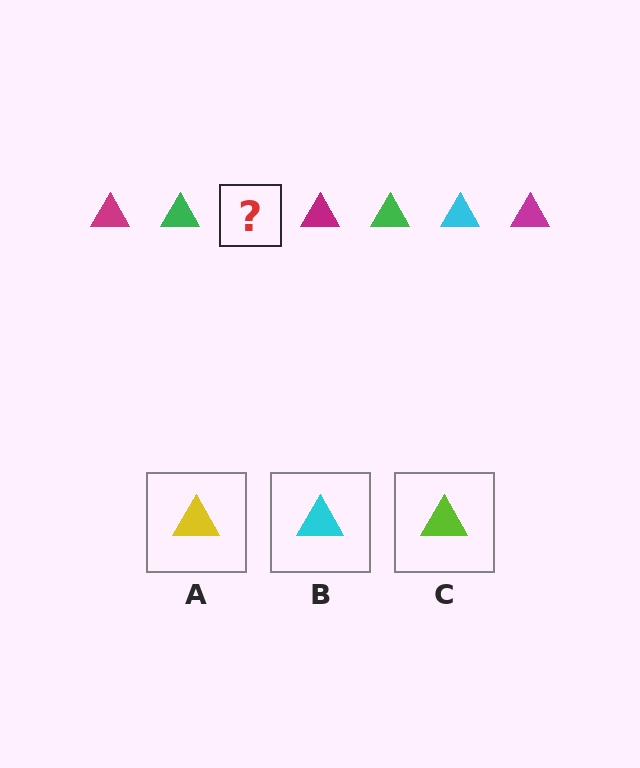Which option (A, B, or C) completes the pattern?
B.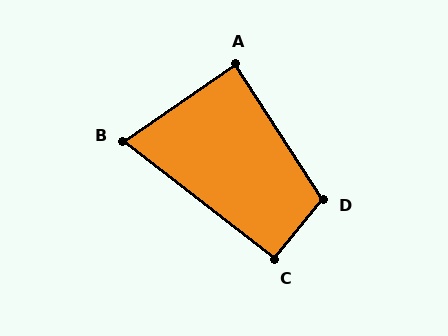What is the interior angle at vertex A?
Approximately 89 degrees (approximately right).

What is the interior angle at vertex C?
Approximately 91 degrees (approximately right).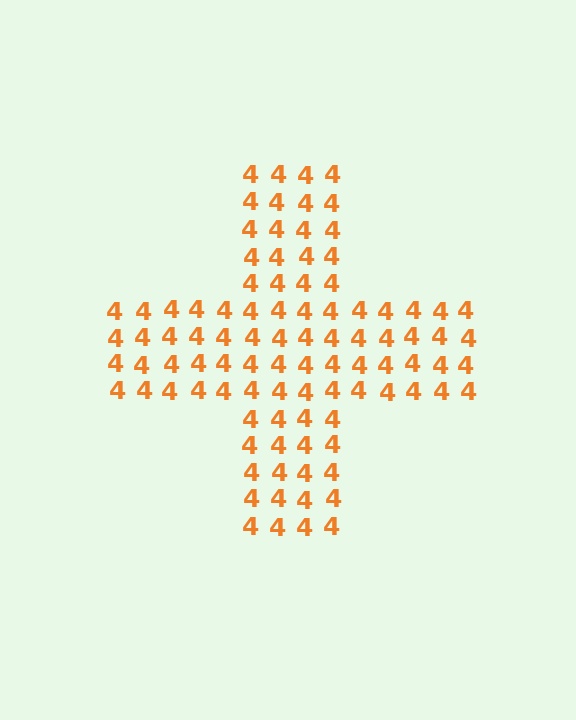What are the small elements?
The small elements are digit 4's.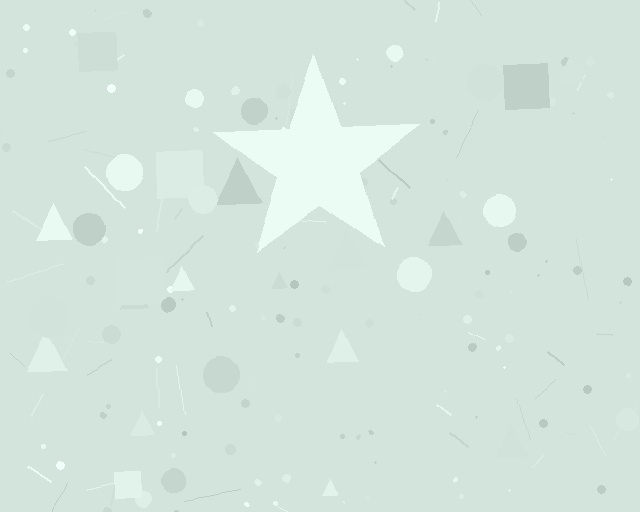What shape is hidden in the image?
A star is hidden in the image.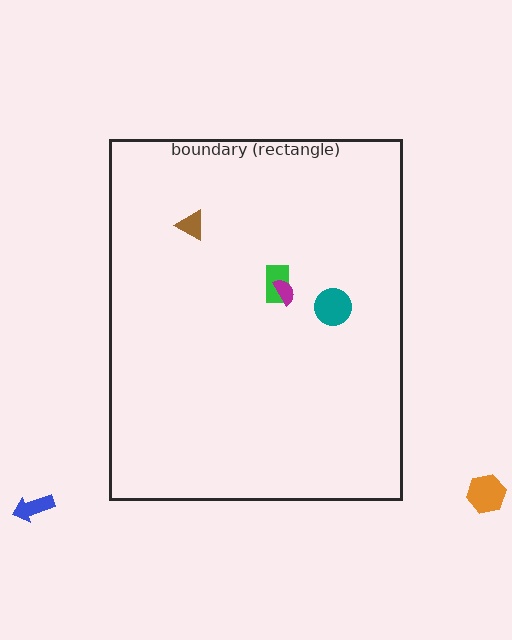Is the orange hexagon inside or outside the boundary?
Outside.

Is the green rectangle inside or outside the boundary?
Inside.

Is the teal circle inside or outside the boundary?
Inside.